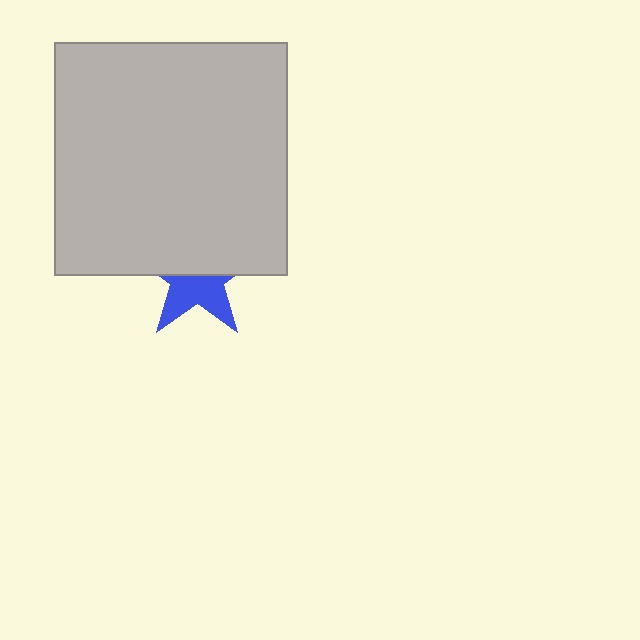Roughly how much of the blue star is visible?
About half of it is visible (roughly 46%).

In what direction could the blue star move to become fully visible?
The blue star could move down. That would shift it out from behind the light gray square entirely.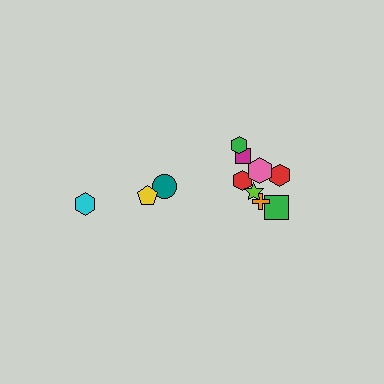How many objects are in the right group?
There are 8 objects.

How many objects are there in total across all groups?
There are 11 objects.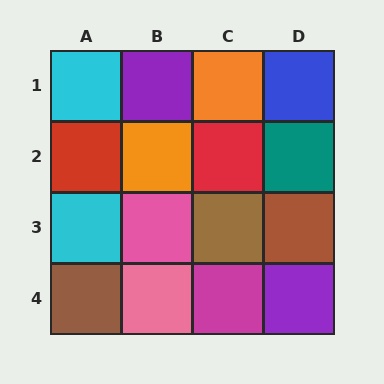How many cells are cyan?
2 cells are cyan.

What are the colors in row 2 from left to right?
Red, orange, red, teal.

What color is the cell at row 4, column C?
Magenta.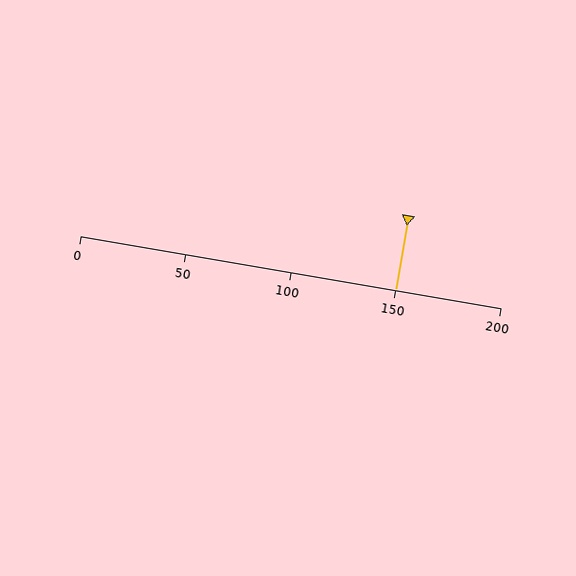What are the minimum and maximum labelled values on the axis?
The axis runs from 0 to 200.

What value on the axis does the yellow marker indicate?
The marker indicates approximately 150.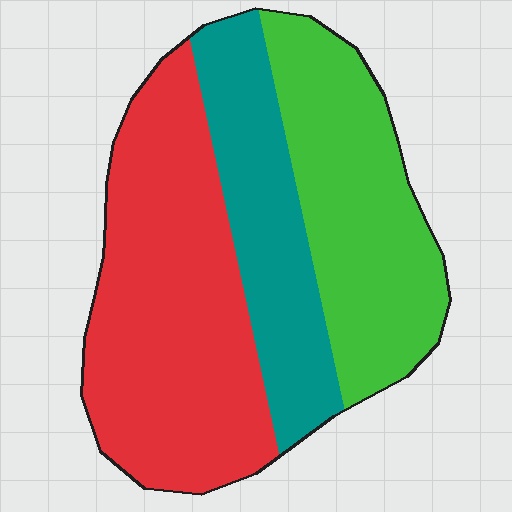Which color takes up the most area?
Red, at roughly 45%.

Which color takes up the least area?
Teal, at roughly 25%.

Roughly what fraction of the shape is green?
Green takes up about one third (1/3) of the shape.